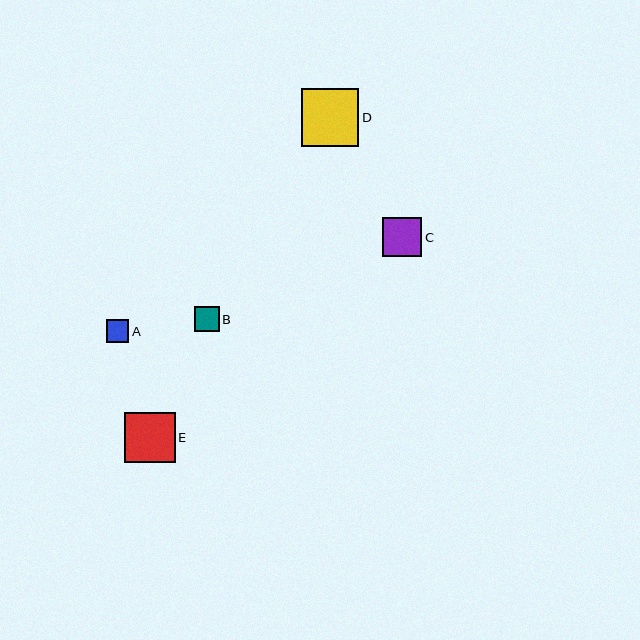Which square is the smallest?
Square A is the smallest with a size of approximately 23 pixels.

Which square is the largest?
Square D is the largest with a size of approximately 58 pixels.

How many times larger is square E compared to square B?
Square E is approximately 2.0 times the size of square B.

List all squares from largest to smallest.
From largest to smallest: D, E, C, B, A.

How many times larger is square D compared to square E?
Square D is approximately 1.2 times the size of square E.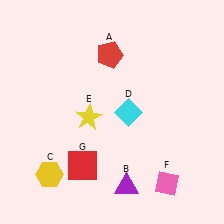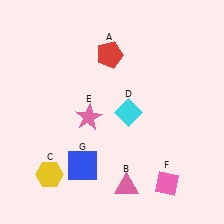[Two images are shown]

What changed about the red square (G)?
In Image 1, G is red. In Image 2, it changed to blue.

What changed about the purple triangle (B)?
In Image 1, B is purple. In Image 2, it changed to pink.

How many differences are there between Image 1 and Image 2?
There are 3 differences between the two images.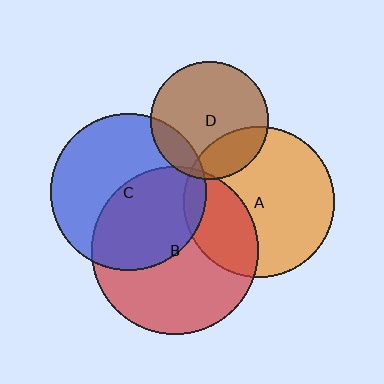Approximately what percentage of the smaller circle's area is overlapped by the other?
Approximately 5%.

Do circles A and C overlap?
Yes.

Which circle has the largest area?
Circle B (red).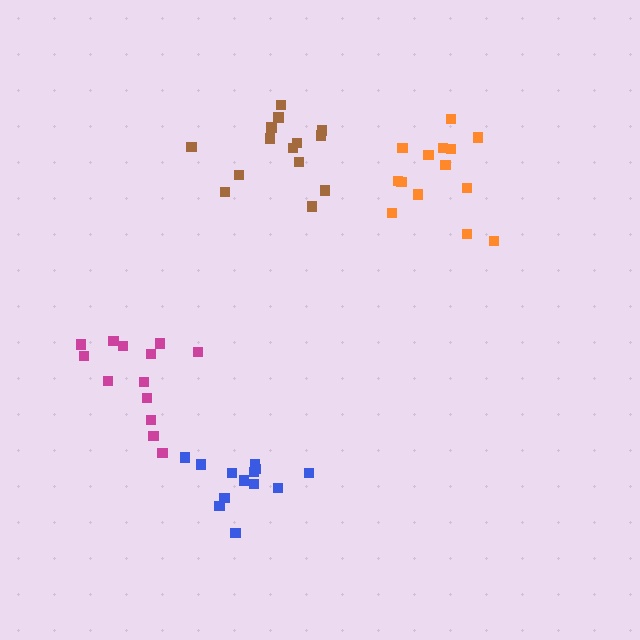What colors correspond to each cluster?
The clusters are colored: orange, magenta, brown, blue.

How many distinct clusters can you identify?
There are 4 distinct clusters.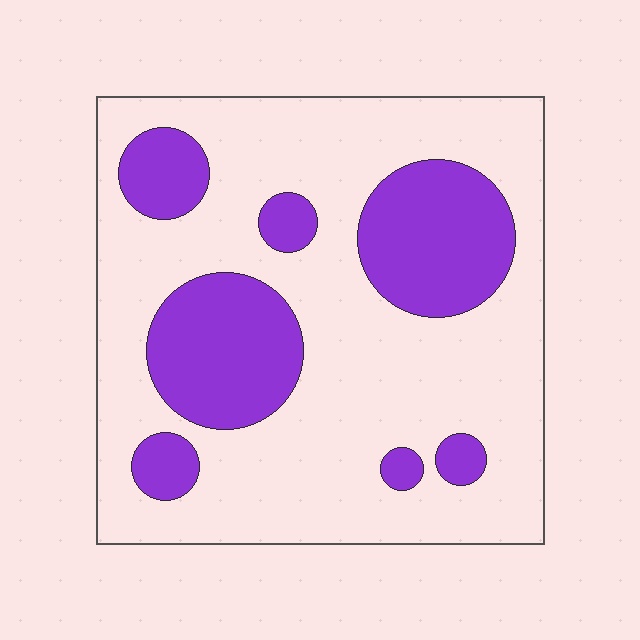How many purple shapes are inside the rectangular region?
7.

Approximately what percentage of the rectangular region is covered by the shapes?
Approximately 30%.